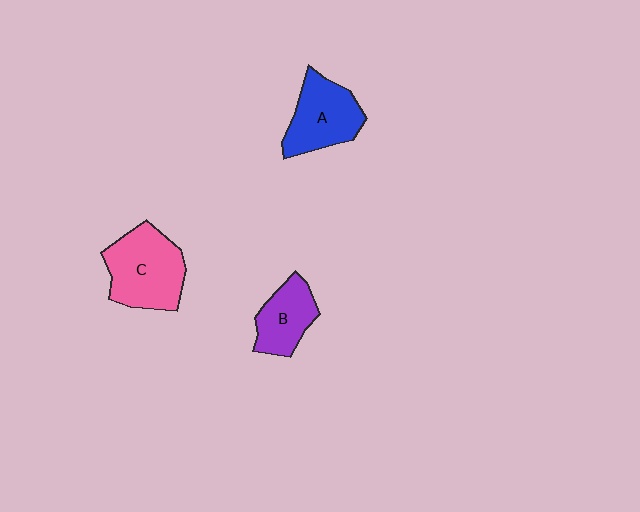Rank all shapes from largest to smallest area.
From largest to smallest: C (pink), A (blue), B (purple).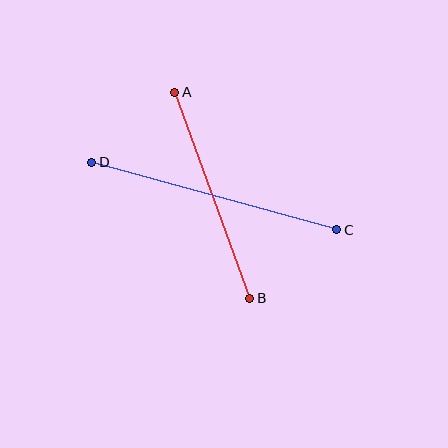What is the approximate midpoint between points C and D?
The midpoint is at approximately (214, 196) pixels.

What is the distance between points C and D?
The distance is approximately 254 pixels.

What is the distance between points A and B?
The distance is approximately 219 pixels.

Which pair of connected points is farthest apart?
Points C and D are farthest apart.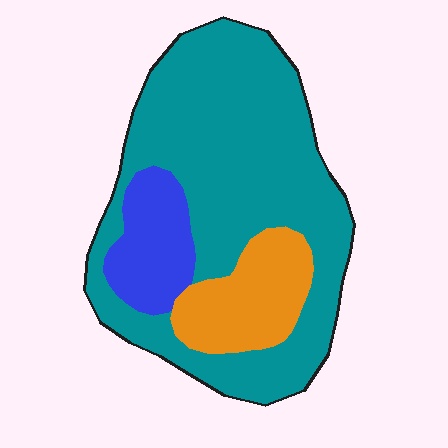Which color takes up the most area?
Teal, at roughly 70%.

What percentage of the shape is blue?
Blue covers about 15% of the shape.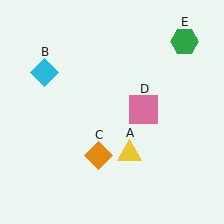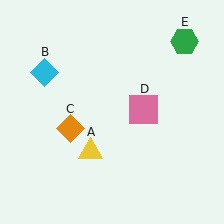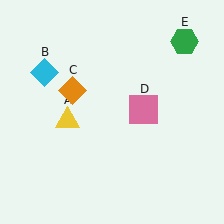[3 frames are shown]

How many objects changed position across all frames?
2 objects changed position: yellow triangle (object A), orange diamond (object C).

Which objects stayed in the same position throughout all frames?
Cyan diamond (object B) and pink square (object D) and green hexagon (object E) remained stationary.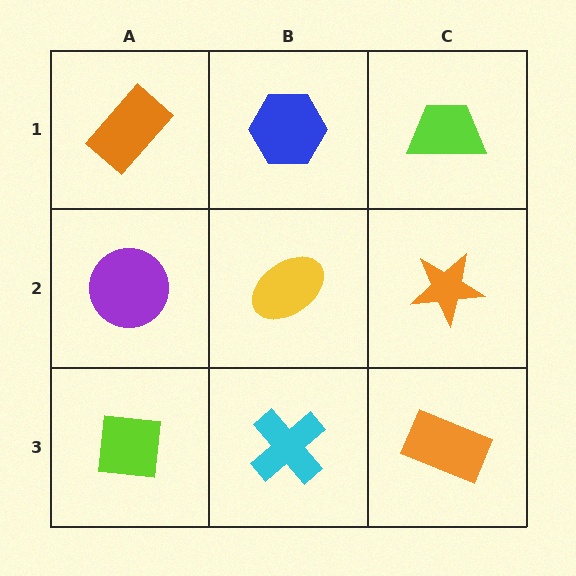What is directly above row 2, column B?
A blue hexagon.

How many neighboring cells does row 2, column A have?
3.